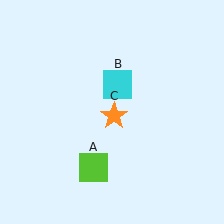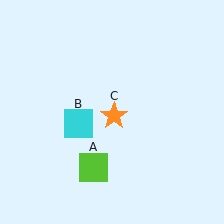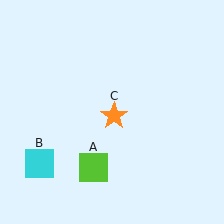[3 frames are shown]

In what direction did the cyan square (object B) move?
The cyan square (object B) moved down and to the left.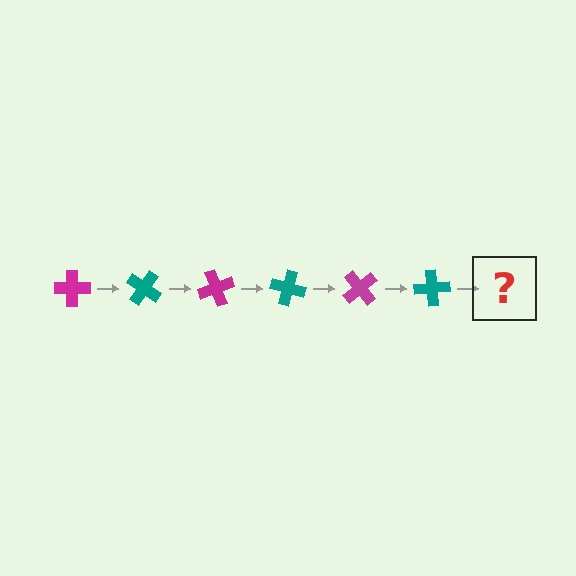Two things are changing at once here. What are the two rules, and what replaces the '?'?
The two rules are that it rotates 35 degrees each step and the color cycles through magenta and teal. The '?' should be a magenta cross, rotated 210 degrees from the start.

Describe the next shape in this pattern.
It should be a magenta cross, rotated 210 degrees from the start.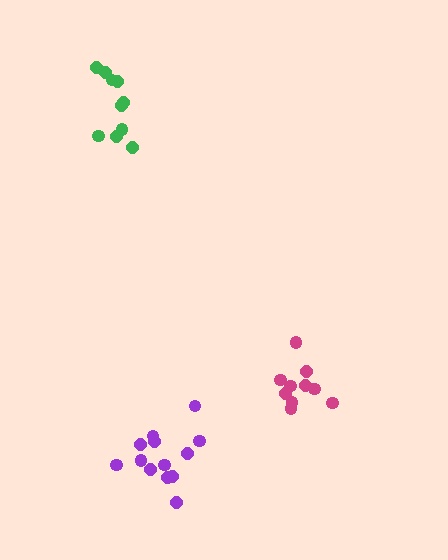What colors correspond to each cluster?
The clusters are colored: magenta, purple, green.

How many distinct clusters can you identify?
There are 3 distinct clusters.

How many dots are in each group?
Group 1: 10 dots, Group 2: 13 dots, Group 3: 10 dots (33 total).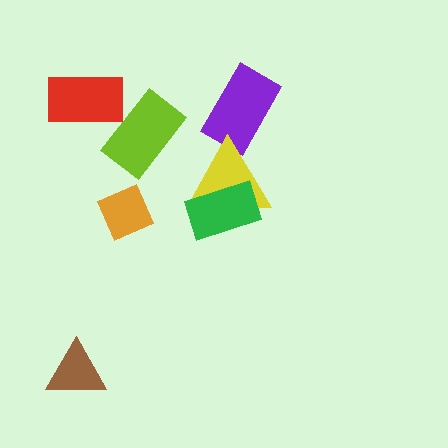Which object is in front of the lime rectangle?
The red rectangle is in front of the lime rectangle.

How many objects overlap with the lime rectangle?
1 object overlaps with the lime rectangle.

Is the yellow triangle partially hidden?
Yes, it is partially covered by another shape.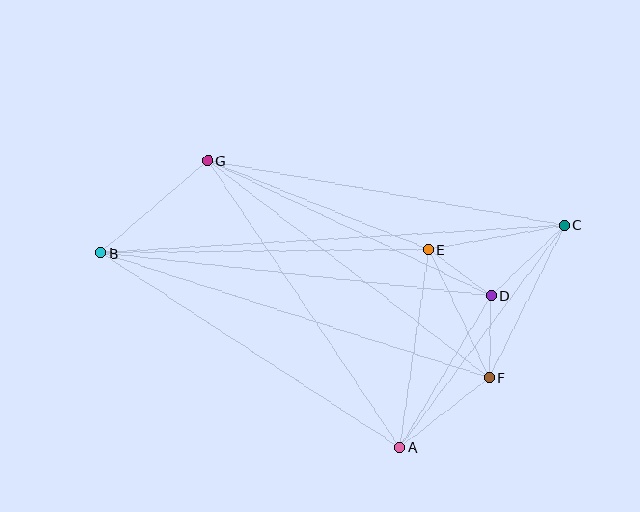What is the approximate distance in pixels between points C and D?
The distance between C and D is approximately 102 pixels.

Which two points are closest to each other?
Points D and E are closest to each other.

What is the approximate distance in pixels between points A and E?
The distance between A and E is approximately 200 pixels.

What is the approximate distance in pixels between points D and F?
The distance between D and F is approximately 82 pixels.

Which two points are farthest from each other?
Points B and C are farthest from each other.